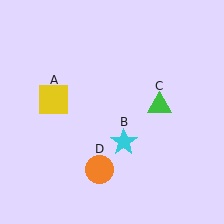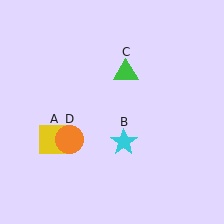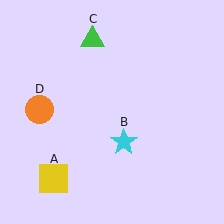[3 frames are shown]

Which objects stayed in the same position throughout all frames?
Cyan star (object B) remained stationary.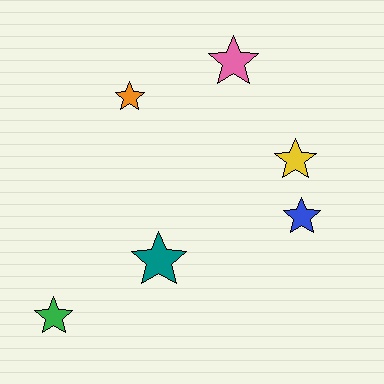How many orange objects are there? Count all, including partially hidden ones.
There is 1 orange object.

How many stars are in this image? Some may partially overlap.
There are 6 stars.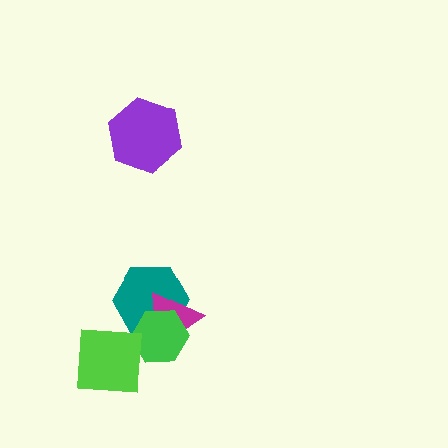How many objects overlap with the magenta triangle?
2 objects overlap with the magenta triangle.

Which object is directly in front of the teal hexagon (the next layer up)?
The magenta triangle is directly in front of the teal hexagon.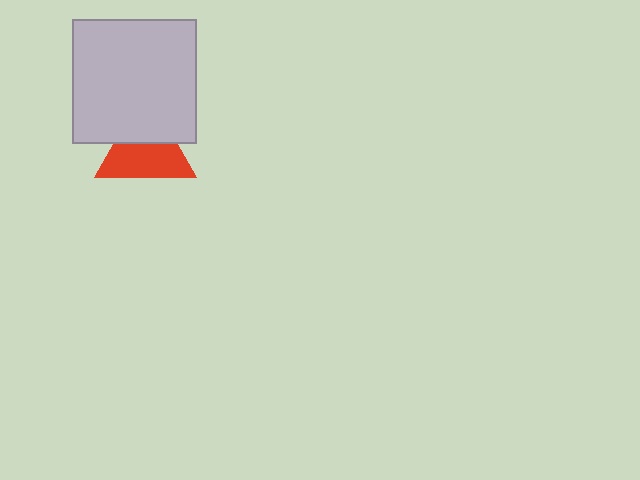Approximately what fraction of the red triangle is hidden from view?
Roughly 39% of the red triangle is hidden behind the light gray square.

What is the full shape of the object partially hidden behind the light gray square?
The partially hidden object is a red triangle.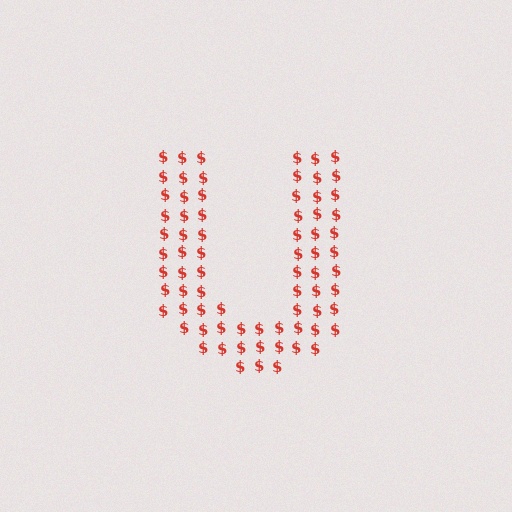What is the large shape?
The large shape is the letter U.